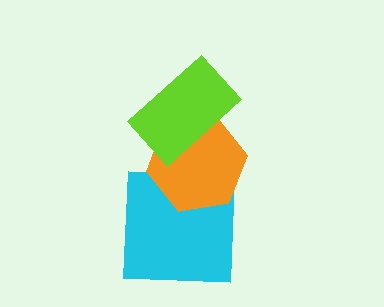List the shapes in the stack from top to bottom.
From top to bottom: the lime rectangle, the orange hexagon, the cyan square.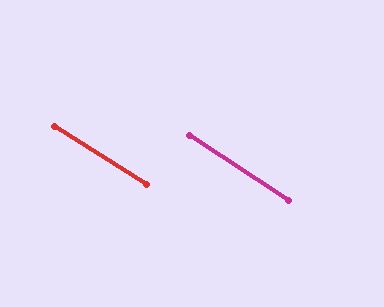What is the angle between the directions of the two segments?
Approximately 1 degree.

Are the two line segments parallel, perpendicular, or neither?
Parallel — their directions differ by only 1.3°.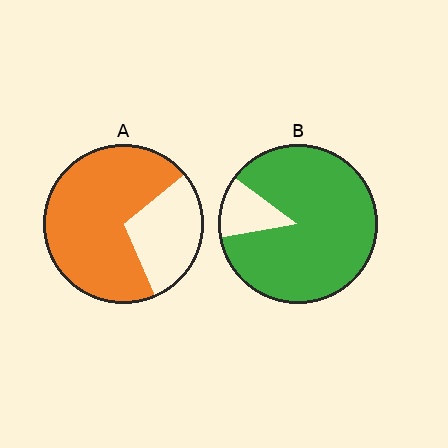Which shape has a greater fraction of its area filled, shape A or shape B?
Shape B.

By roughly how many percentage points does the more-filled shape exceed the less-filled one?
By roughly 15 percentage points (B over A).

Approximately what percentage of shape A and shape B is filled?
A is approximately 70% and B is approximately 85%.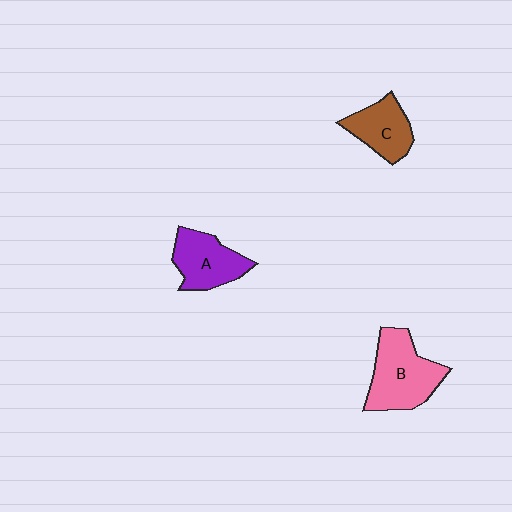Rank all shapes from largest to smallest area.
From largest to smallest: B (pink), A (purple), C (brown).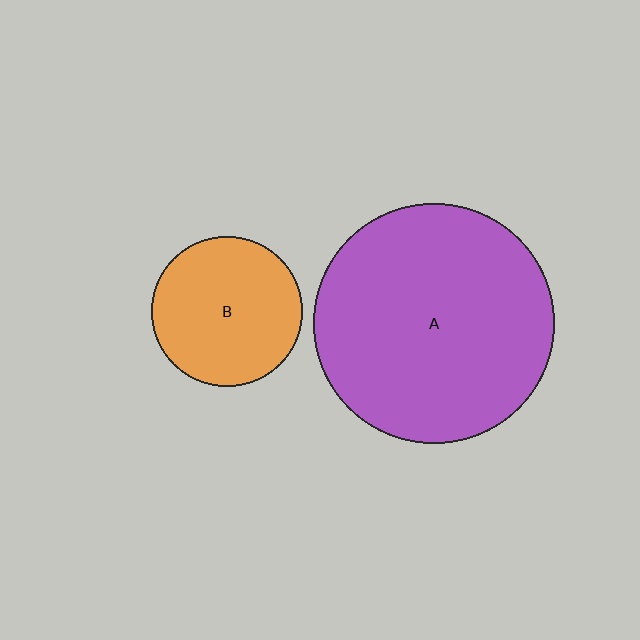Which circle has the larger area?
Circle A (purple).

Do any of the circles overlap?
No, none of the circles overlap.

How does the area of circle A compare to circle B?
Approximately 2.5 times.